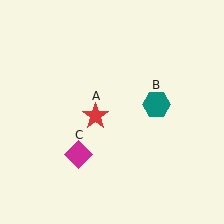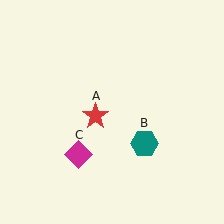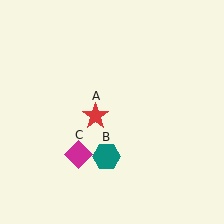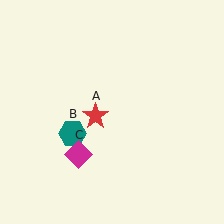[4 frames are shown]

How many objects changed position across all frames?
1 object changed position: teal hexagon (object B).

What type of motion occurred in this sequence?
The teal hexagon (object B) rotated clockwise around the center of the scene.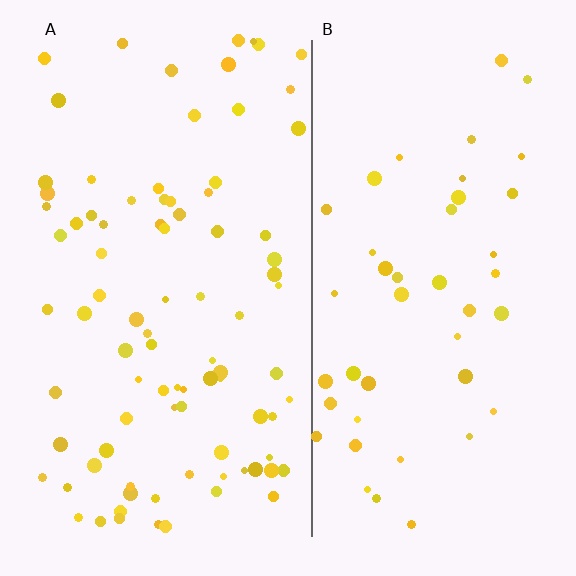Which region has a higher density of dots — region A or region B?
A (the left).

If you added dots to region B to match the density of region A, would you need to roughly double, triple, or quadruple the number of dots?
Approximately double.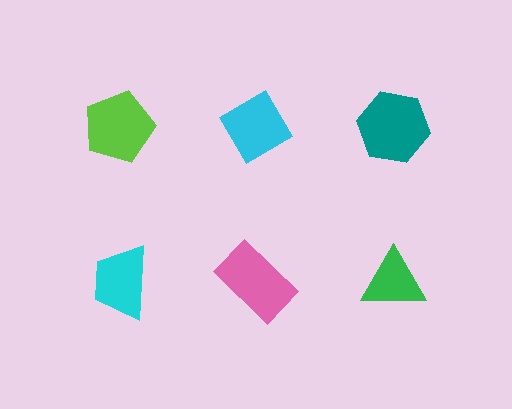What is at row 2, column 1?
A cyan trapezoid.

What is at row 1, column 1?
A lime pentagon.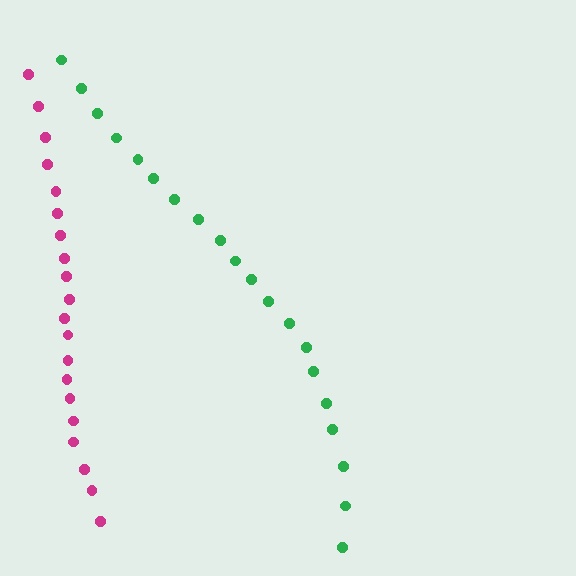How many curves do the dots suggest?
There are 2 distinct paths.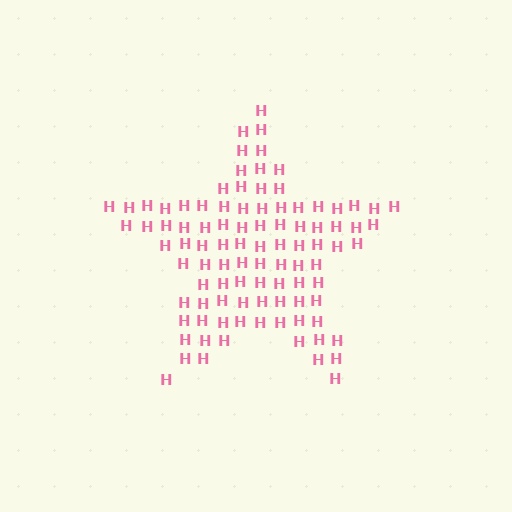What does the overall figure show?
The overall figure shows a star.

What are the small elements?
The small elements are letter H's.